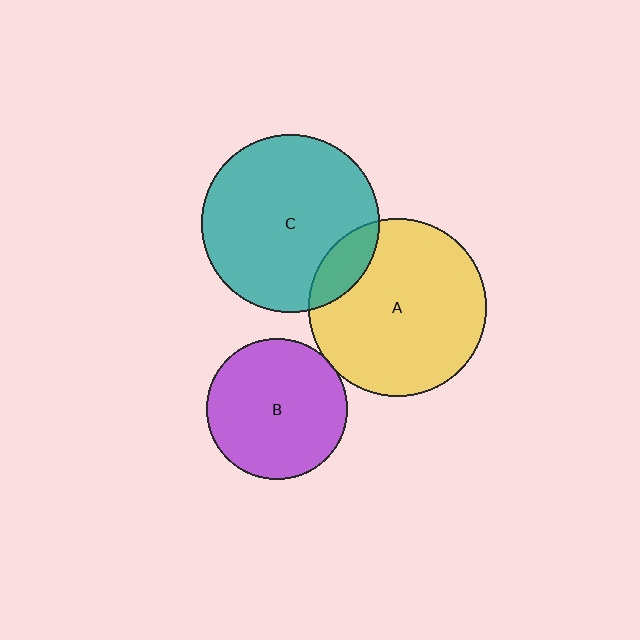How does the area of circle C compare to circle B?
Approximately 1.6 times.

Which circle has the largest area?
Circle C (teal).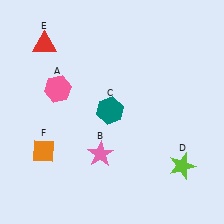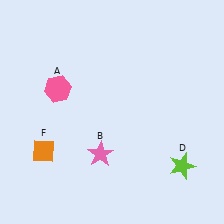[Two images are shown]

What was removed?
The red triangle (E), the teal hexagon (C) were removed in Image 2.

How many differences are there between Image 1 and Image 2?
There are 2 differences between the two images.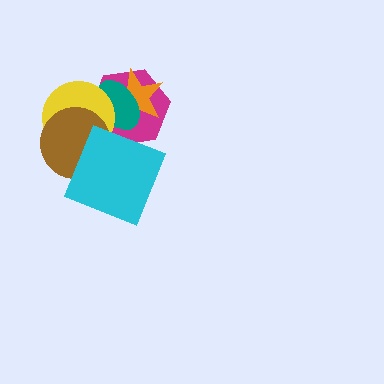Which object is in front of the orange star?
The teal ellipse is in front of the orange star.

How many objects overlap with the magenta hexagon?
6 objects overlap with the magenta hexagon.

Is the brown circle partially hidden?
Yes, it is partially covered by another shape.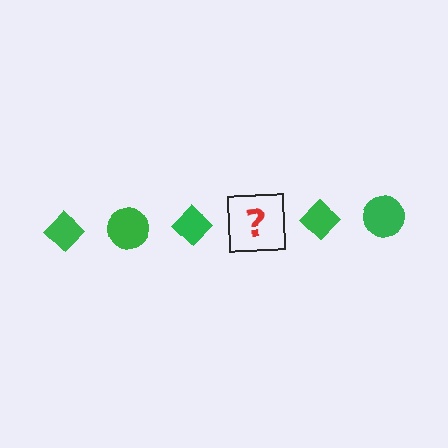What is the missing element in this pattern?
The missing element is a green circle.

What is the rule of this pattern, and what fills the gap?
The rule is that the pattern cycles through diamond, circle shapes in green. The gap should be filled with a green circle.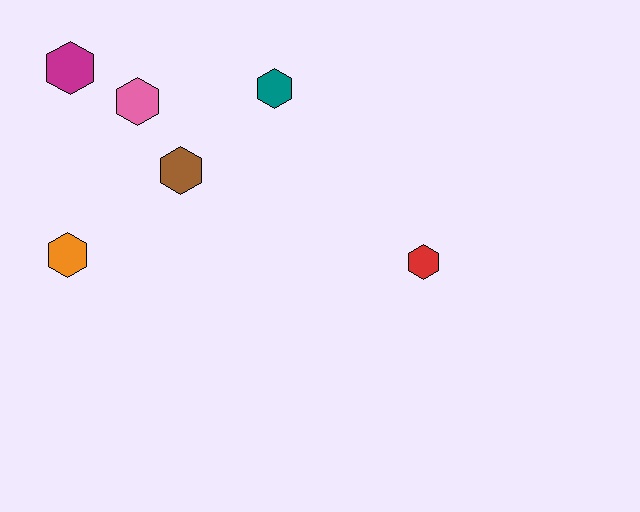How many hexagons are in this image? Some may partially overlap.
There are 6 hexagons.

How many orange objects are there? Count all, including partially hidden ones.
There is 1 orange object.